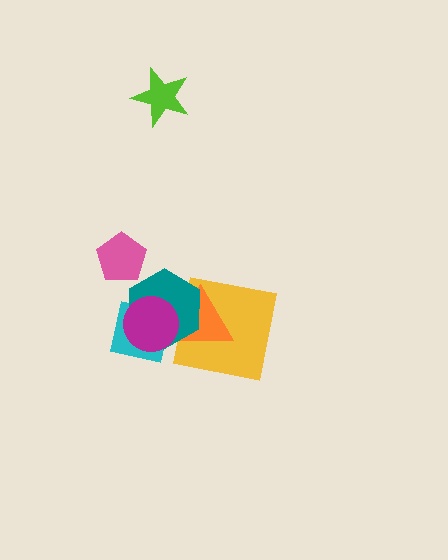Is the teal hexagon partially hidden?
Yes, it is partially covered by another shape.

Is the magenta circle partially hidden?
No, no other shape covers it.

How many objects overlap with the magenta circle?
3 objects overlap with the magenta circle.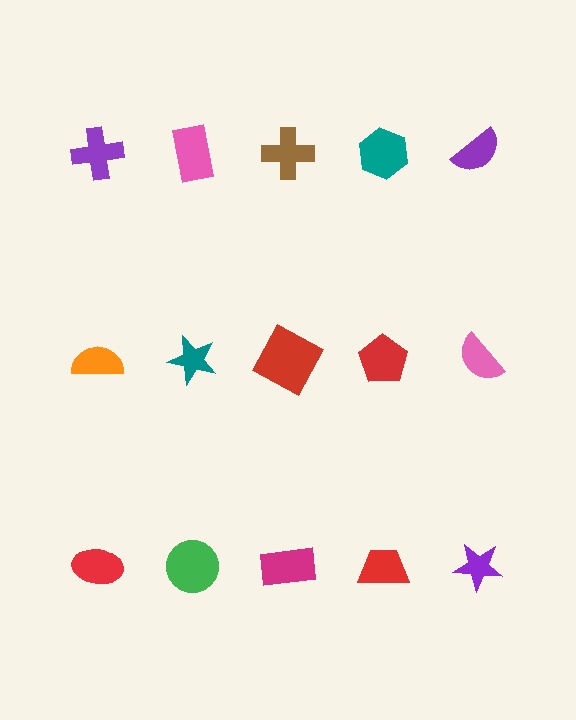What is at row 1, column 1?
A purple cross.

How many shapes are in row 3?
5 shapes.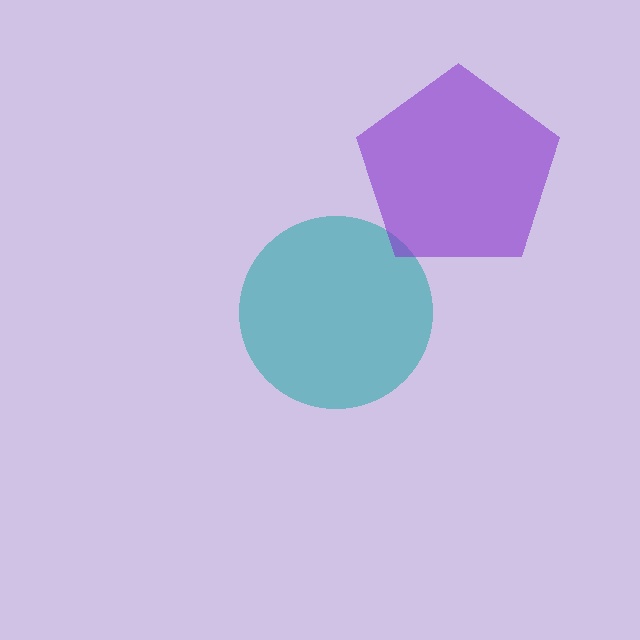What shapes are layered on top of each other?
The layered shapes are: a teal circle, a purple pentagon.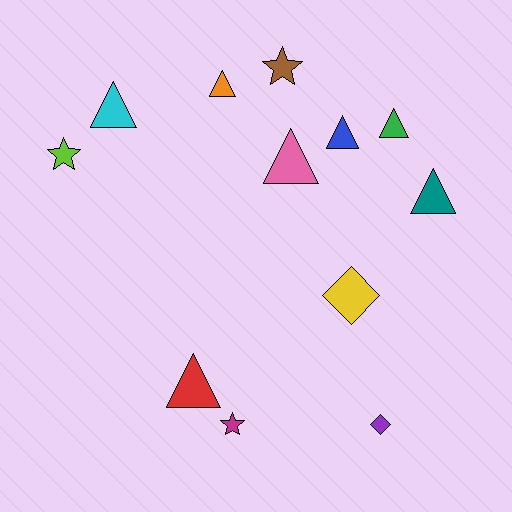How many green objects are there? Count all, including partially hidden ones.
There is 1 green object.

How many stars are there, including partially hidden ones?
There are 3 stars.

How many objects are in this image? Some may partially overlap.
There are 12 objects.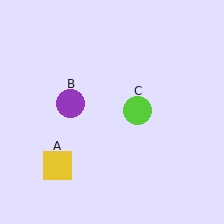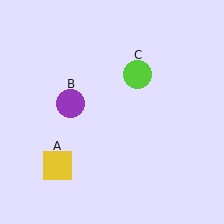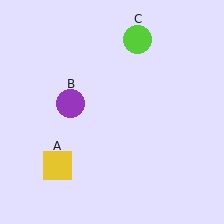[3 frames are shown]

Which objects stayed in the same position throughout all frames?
Yellow square (object A) and purple circle (object B) remained stationary.